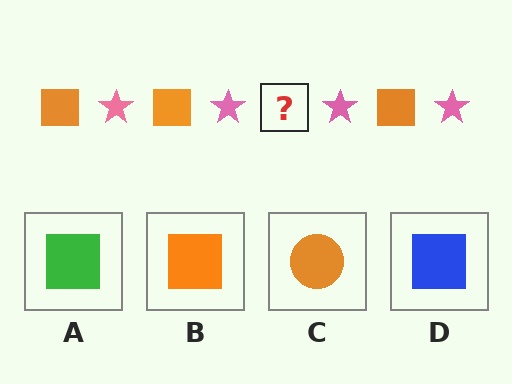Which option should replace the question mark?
Option B.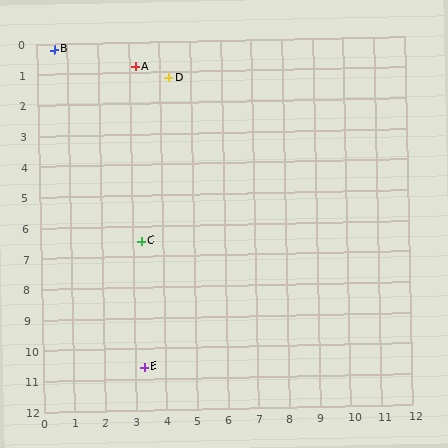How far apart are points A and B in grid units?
Points A and B are about 2.7 grid units apart.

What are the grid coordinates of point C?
Point C is at approximately (3.3, 6.5).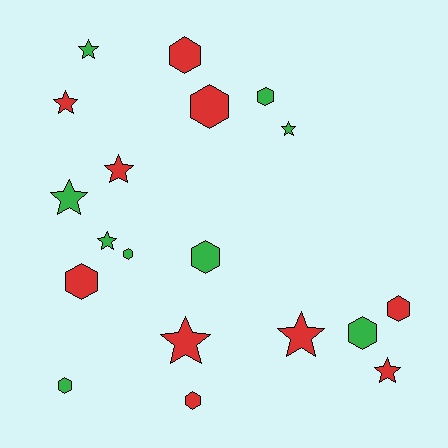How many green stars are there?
There are 4 green stars.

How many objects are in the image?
There are 19 objects.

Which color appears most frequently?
Red, with 10 objects.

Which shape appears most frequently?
Hexagon, with 10 objects.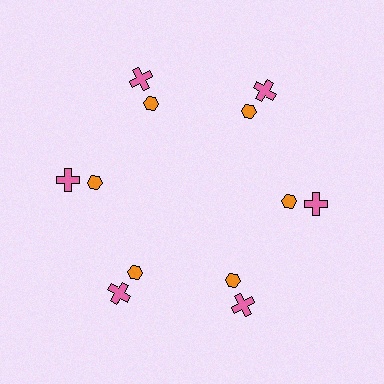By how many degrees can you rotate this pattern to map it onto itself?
The pattern maps onto itself every 60 degrees of rotation.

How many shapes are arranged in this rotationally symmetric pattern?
There are 12 shapes, arranged in 6 groups of 2.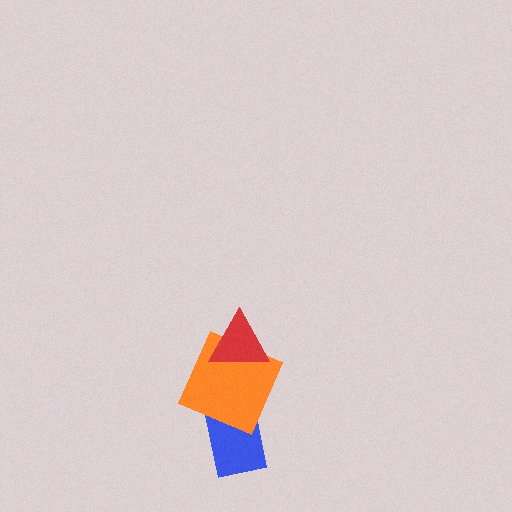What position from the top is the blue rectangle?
The blue rectangle is 3rd from the top.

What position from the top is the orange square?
The orange square is 2nd from the top.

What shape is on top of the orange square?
The red triangle is on top of the orange square.